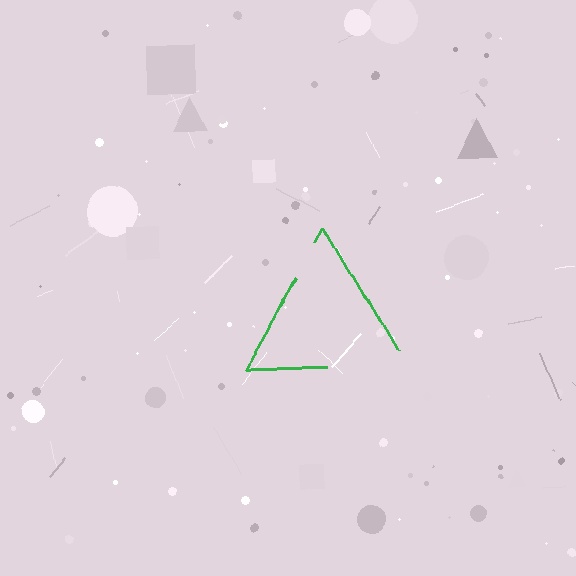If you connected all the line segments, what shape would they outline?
They would outline a triangle.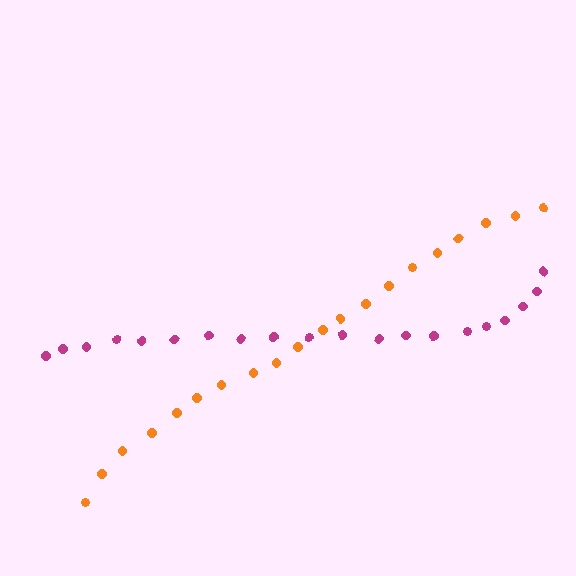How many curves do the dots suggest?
There are 2 distinct paths.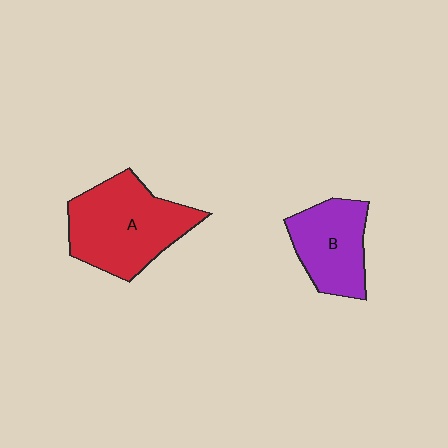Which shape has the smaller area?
Shape B (purple).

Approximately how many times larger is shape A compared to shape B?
Approximately 1.5 times.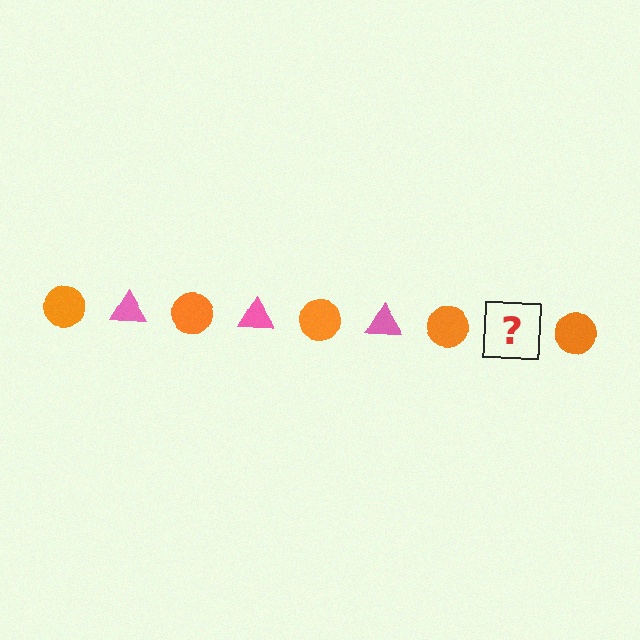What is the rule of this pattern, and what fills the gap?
The rule is that the pattern alternates between orange circle and pink triangle. The gap should be filled with a pink triangle.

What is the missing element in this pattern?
The missing element is a pink triangle.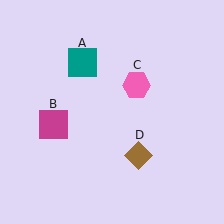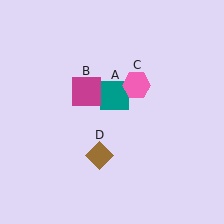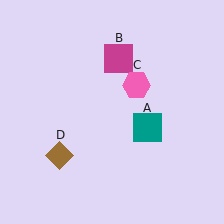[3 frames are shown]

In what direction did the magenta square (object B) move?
The magenta square (object B) moved up and to the right.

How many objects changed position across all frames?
3 objects changed position: teal square (object A), magenta square (object B), brown diamond (object D).